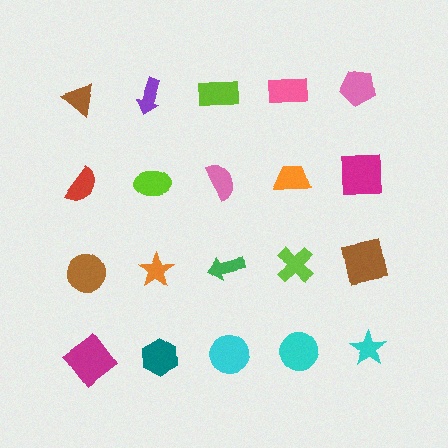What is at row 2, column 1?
A red semicircle.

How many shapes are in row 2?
5 shapes.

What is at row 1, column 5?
A pink pentagon.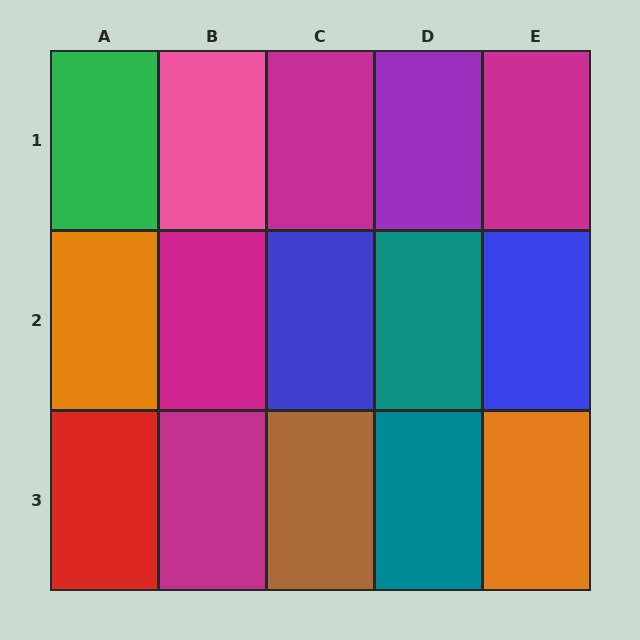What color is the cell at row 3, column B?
Magenta.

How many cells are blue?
2 cells are blue.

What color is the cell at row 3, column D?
Teal.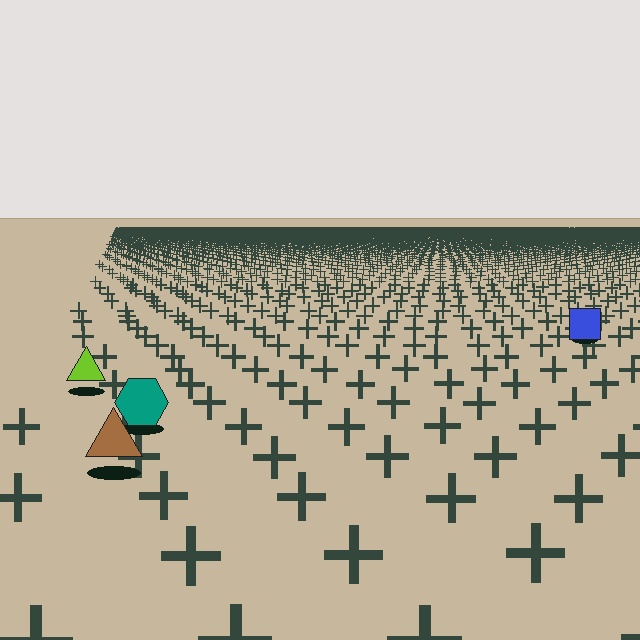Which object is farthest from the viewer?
The blue square is farthest from the viewer. It appears smaller and the ground texture around it is denser.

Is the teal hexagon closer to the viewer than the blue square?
Yes. The teal hexagon is closer — you can tell from the texture gradient: the ground texture is coarser near it.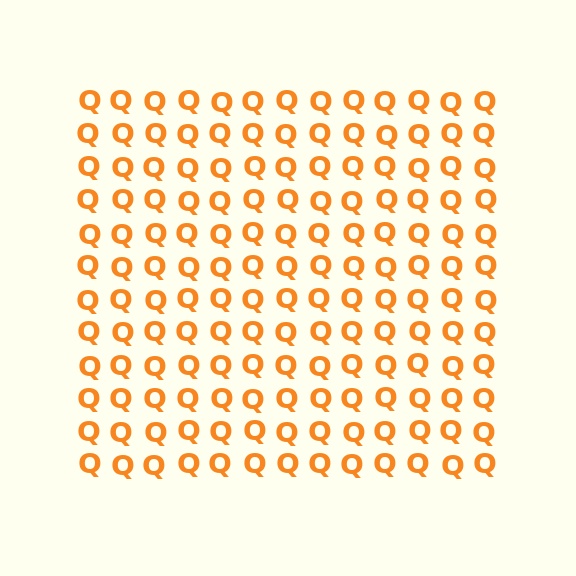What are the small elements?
The small elements are letter Q's.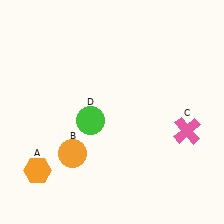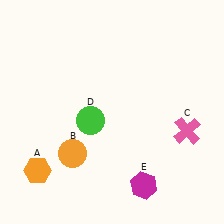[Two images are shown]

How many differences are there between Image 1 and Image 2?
There is 1 difference between the two images.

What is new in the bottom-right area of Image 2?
A magenta hexagon (E) was added in the bottom-right area of Image 2.